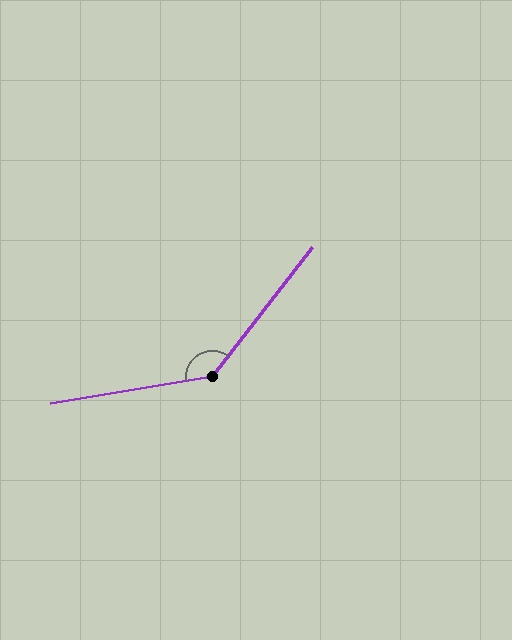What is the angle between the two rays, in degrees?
Approximately 137 degrees.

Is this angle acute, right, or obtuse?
It is obtuse.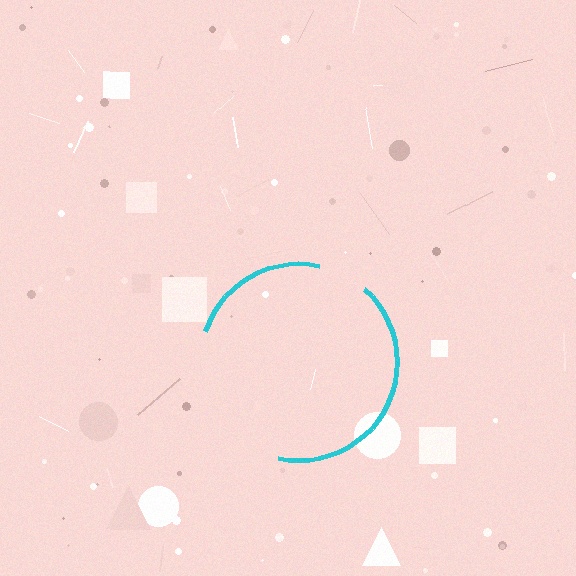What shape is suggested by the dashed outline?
The dashed outline suggests a circle.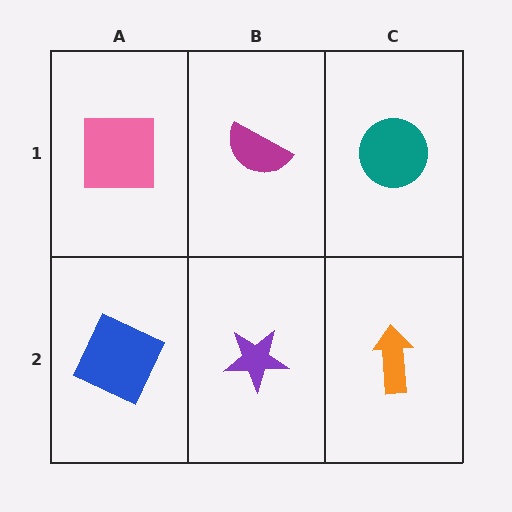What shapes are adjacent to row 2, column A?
A pink square (row 1, column A), a purple star (row 2, column B).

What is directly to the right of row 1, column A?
A magenta semicircle.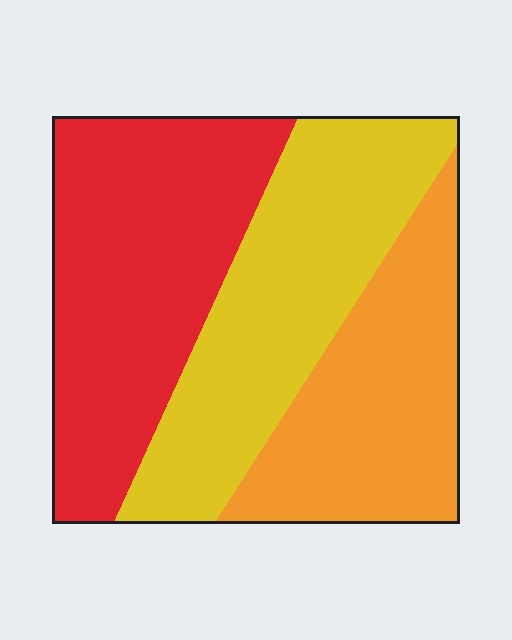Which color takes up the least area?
Orange, at roughly 30%.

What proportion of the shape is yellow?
Yellow covers 34% of the shape.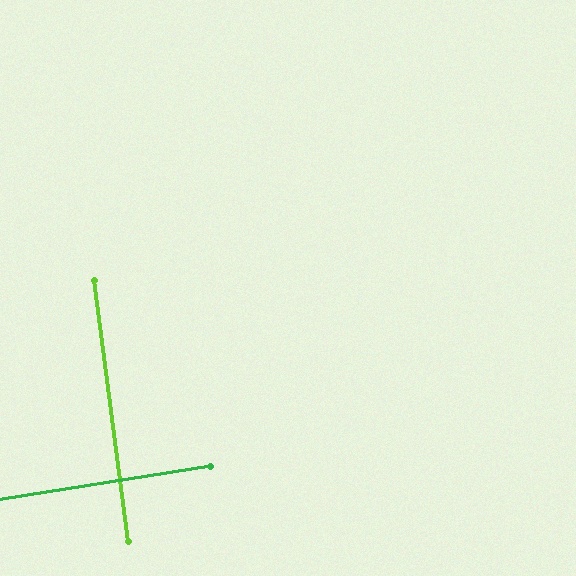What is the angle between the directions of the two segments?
Approximately 88 degrees.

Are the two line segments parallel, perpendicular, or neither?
Perpendicular — they meet at approximately 88°.